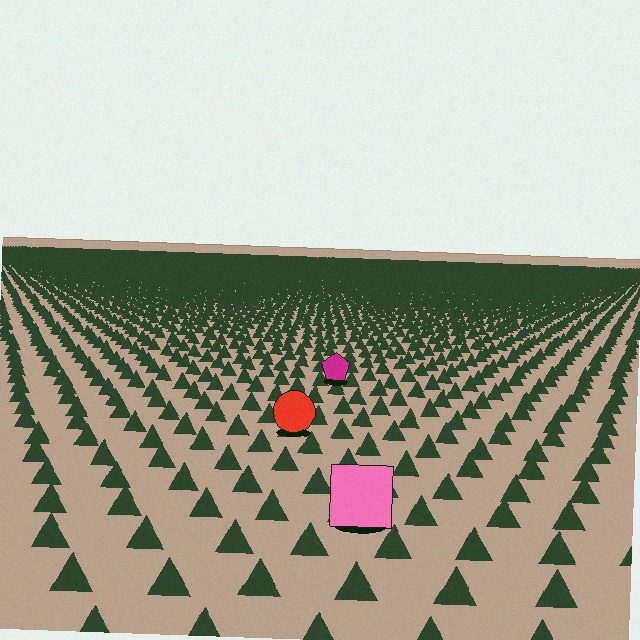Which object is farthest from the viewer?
The magenta pentagon is farthest from the viewer. It appears smaller and the ground texture around it is denser.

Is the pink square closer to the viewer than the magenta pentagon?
Yes. The pink square is closer — you can tell from the texture gradient: the ground texture is coarser near it.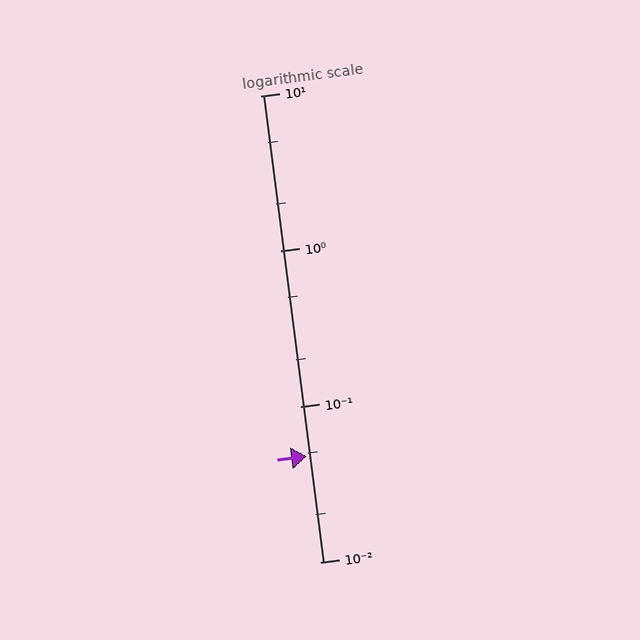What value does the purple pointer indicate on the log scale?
The pointer indicates approximately 0.048.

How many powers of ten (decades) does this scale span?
The scale spans 3 decades, from 0.01 to 10.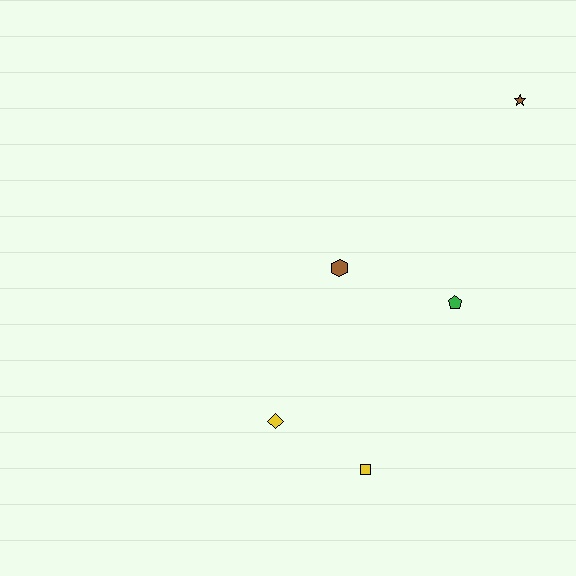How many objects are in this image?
There are 5 objects.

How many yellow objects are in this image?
There are 2 yellow objects.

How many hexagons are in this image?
There is 1 hexagon.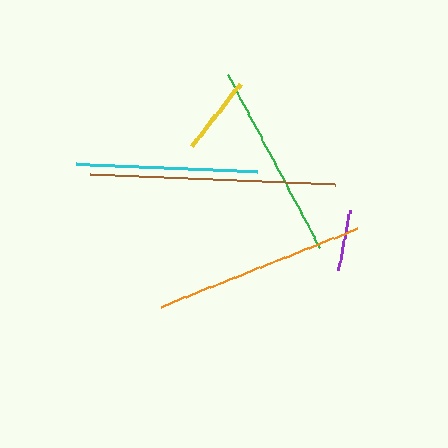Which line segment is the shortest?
The purple line is the shortest at approximately 61 pixels.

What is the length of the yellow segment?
The yellow segment is approximately 78 pixels long.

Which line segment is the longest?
The brown line is the longest at approximately 244 pixels.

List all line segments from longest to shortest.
From longest to shortest: brown, orange, green, cyan, yellow, purple.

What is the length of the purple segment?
The purple segment is approximately 61 pixels long.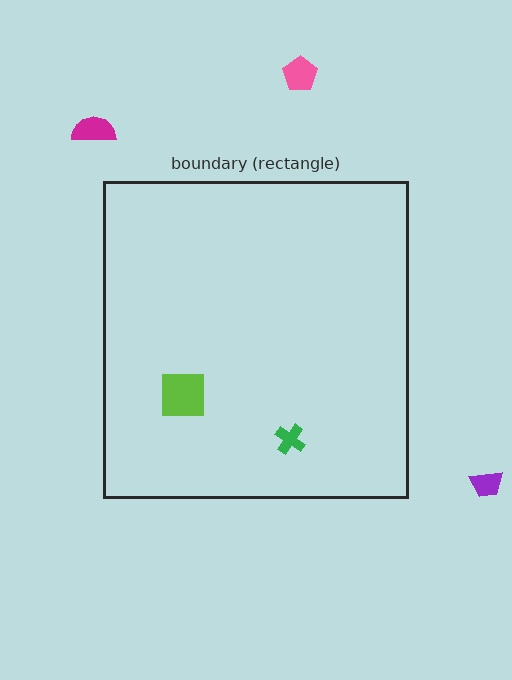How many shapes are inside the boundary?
2 inside, 3 outside.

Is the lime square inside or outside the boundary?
Inside.